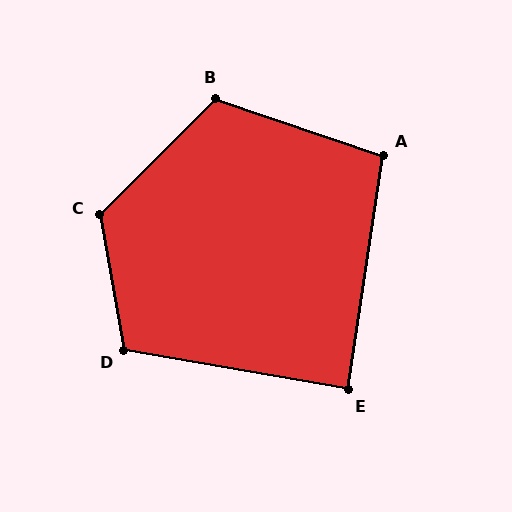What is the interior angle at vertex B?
Approximately 116 degrees (obtuse).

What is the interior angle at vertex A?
Approximately 100 degrees (obtuse).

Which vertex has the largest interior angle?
C, at approximately 125 degrees.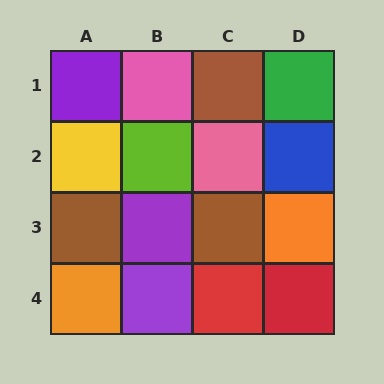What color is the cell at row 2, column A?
Yellow.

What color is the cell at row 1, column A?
Purple.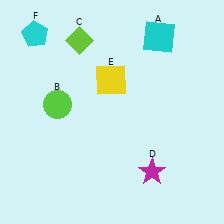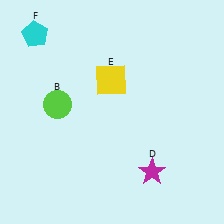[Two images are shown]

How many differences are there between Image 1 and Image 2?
There are 2 differences between the two images.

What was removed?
The lime diamond (C), the cyan square (A) were removed in Image 2.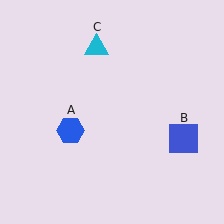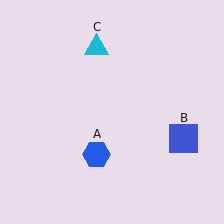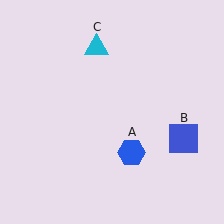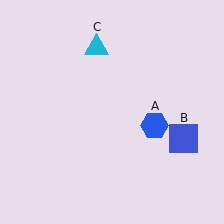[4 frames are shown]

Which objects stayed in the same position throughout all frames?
Blue square (object B) and cyan triangle (object C) remained stationary.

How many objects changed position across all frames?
1 object changed position: blue hexagon (object A).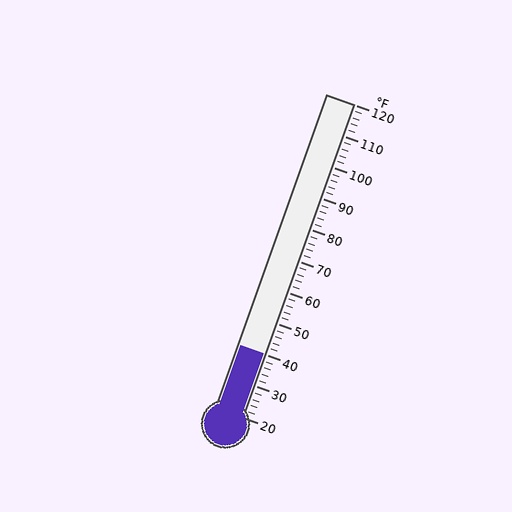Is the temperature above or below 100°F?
The temperature is below 100°F.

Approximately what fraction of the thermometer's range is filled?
The thermometer is filled to approximately 20% of its range.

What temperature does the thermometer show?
The thermometer shows approximately 40°F.